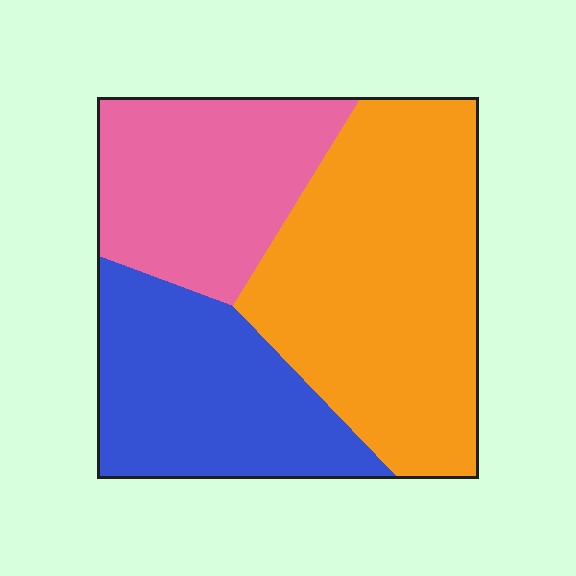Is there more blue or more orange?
Orange.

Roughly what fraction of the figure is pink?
Pink takes up between a sixth and a third of the figure.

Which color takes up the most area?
Orange, at roughly 45%.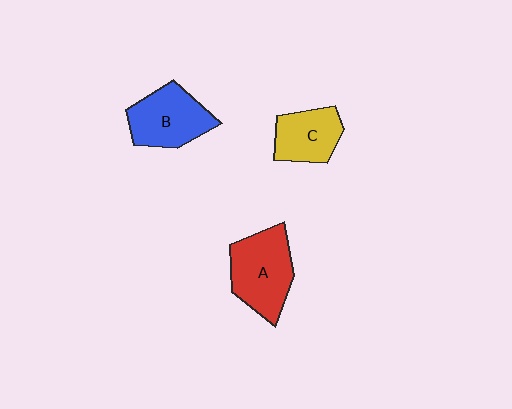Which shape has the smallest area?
Shape C (yellow).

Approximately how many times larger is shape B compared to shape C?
Approximately 1.3 times.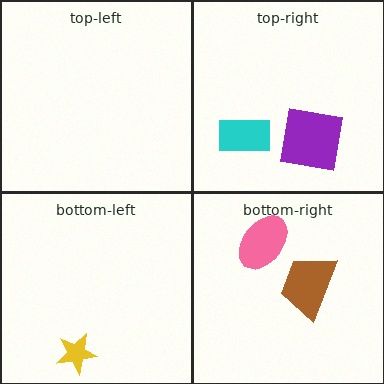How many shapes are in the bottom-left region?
1.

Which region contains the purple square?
The top-right region.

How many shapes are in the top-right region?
2.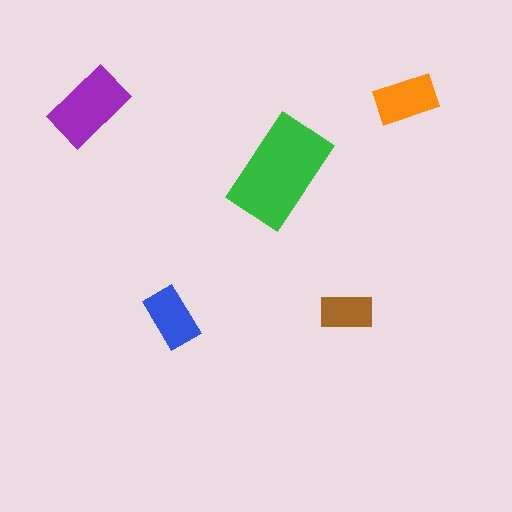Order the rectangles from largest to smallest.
the green one, the purple one, the orange one, the blue one, the brown one.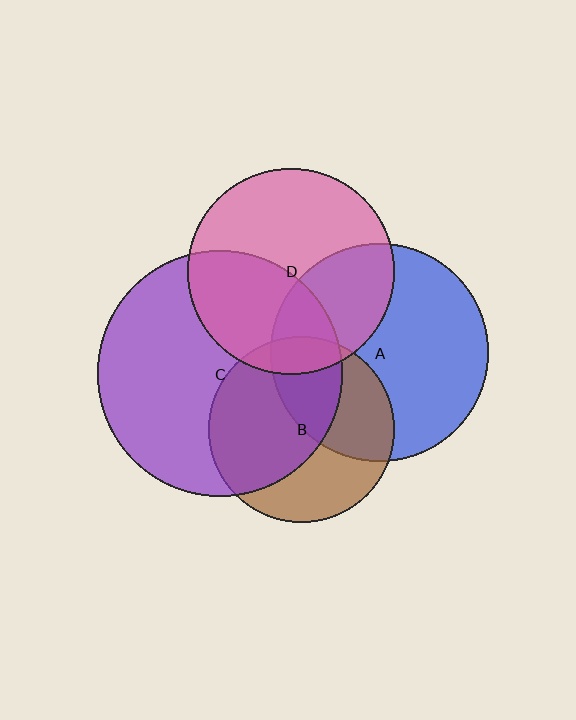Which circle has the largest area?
Circle C (purple).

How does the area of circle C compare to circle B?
Approximately 1.7 times.